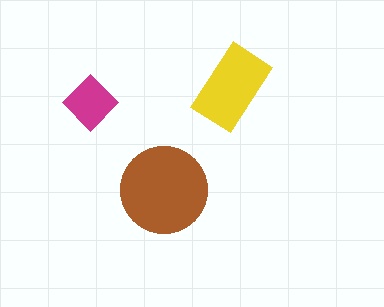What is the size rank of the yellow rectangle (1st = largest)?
2nd.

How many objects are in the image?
There are 3 objects in the image.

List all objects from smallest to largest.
The magenta diamond, the yellow rectangle, the brown circle.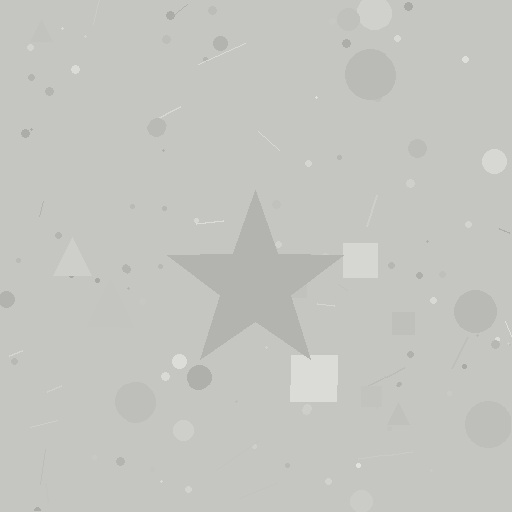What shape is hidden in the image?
A star is hidden in the image.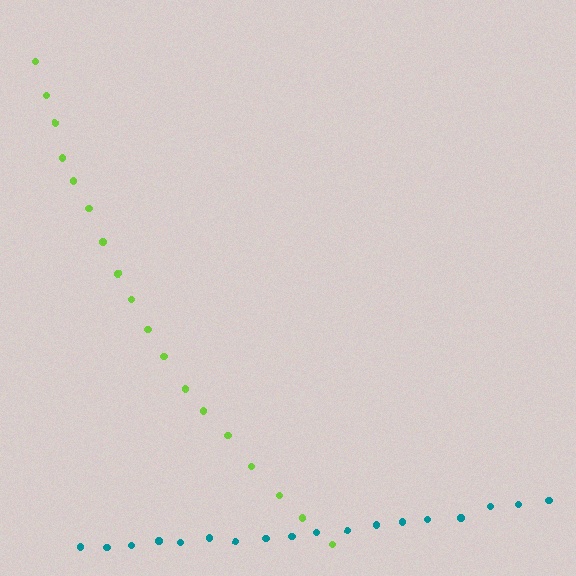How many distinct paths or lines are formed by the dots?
There are 2 distinct paths.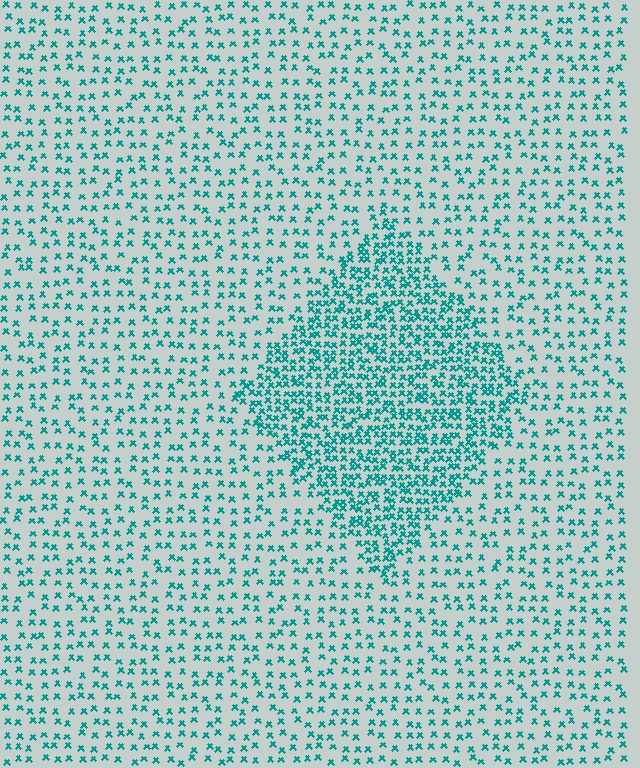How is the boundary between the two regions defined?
The boundary is defined by a change in element density (approximately 2.3x ratio). All elements are the same color, size, and shape.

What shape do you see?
I see a diamond.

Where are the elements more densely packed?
The elements are more densely packed inside the diamond boundary.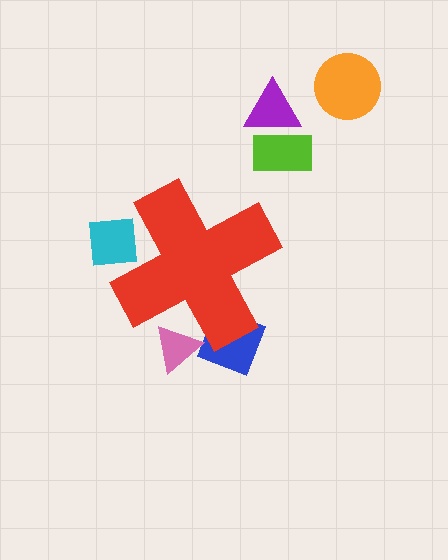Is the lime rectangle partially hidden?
No, the lime rectangle is fully visible.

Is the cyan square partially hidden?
Yes, the cyan square is partially hidden behind the red cross.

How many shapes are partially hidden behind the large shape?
3 shapes are partially hidden.